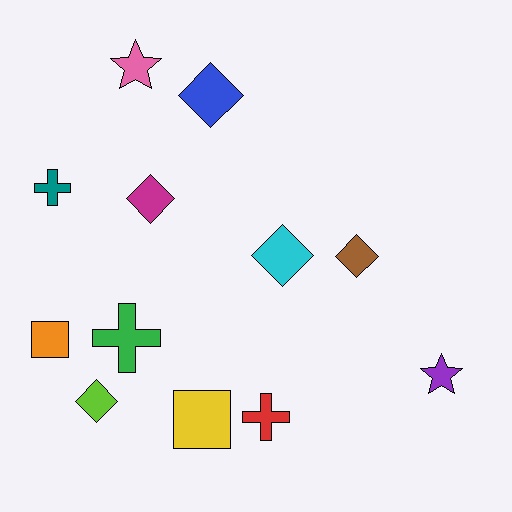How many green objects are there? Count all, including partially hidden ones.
There is 1 green object.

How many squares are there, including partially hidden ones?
There are 2 squares.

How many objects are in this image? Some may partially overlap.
There are 12 objects.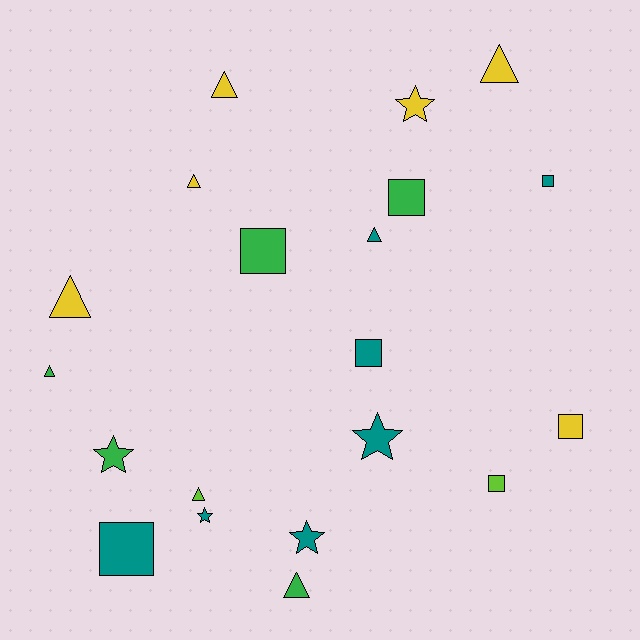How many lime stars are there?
There are no lime stars.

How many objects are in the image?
There are 20 objects.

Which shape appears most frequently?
Triangle, with 8 objects.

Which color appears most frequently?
Teal, with 7 objects.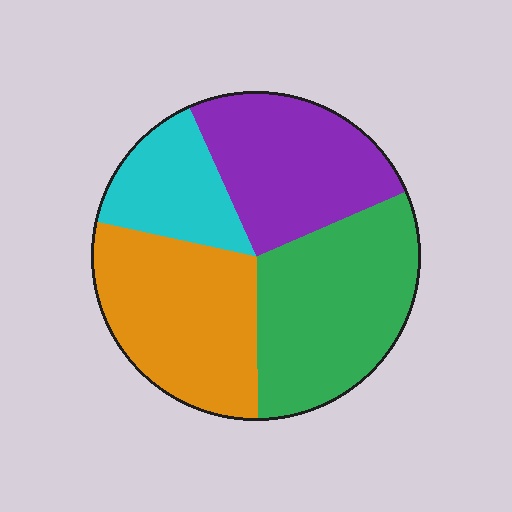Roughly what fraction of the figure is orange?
Orange takes up between a sixth and a third of the figure.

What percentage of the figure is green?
Green takes up about one third (1/3) of the figure.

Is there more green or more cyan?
Green.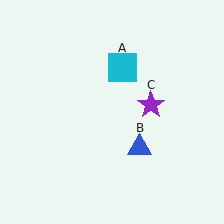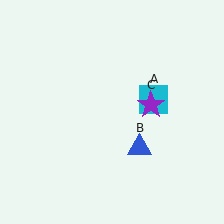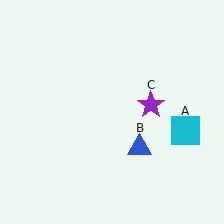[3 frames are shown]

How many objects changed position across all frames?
1 object changed position: cyan square (object A).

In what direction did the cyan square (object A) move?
The cyan square (object A) moved down and to the right.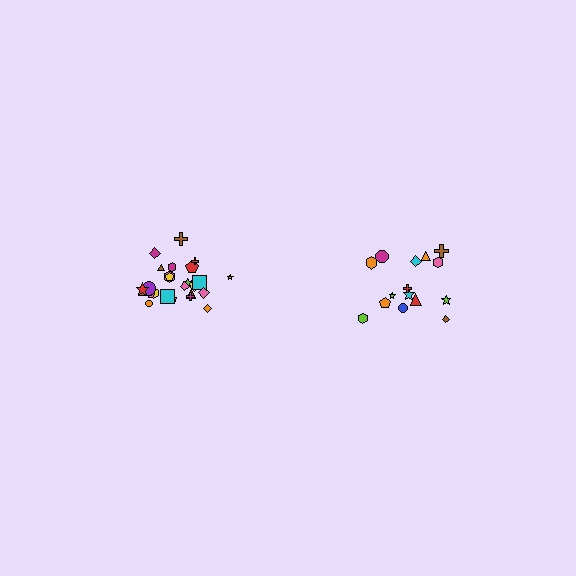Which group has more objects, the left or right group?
The left group.